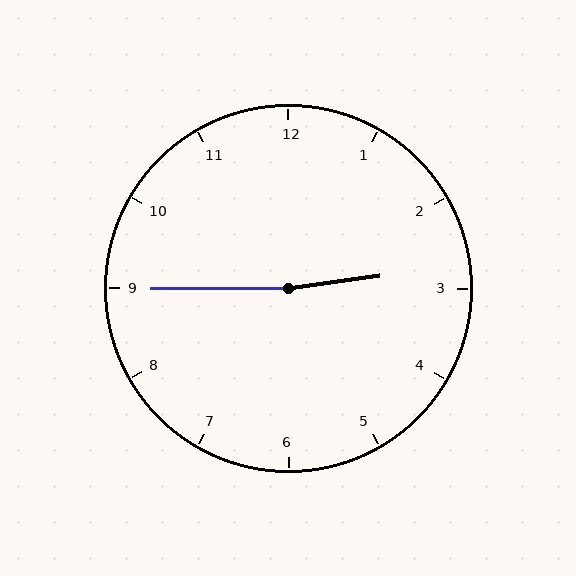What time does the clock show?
2:45.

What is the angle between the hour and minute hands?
Approximately 172 degrees.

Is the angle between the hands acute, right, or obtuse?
It is obtuse.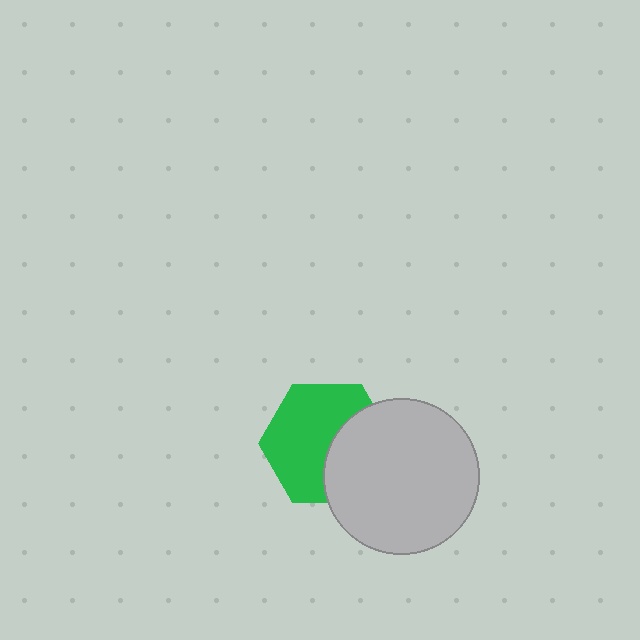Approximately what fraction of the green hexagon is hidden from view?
Roughly 38% of the green hexagon is hidden behind the light gray circle.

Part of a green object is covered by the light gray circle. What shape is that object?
It is a hexagon.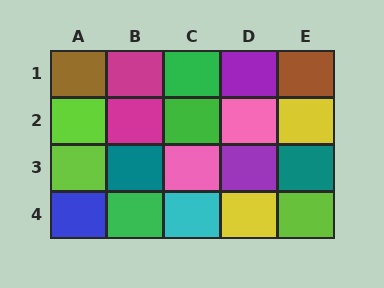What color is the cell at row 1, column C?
Green.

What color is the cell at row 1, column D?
Purple.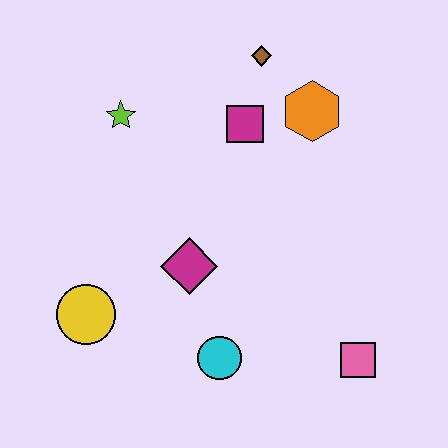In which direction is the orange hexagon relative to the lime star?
The orange hexagon is to the right of the lime star.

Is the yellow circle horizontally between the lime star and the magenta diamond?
No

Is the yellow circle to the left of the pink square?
Yes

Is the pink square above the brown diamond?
No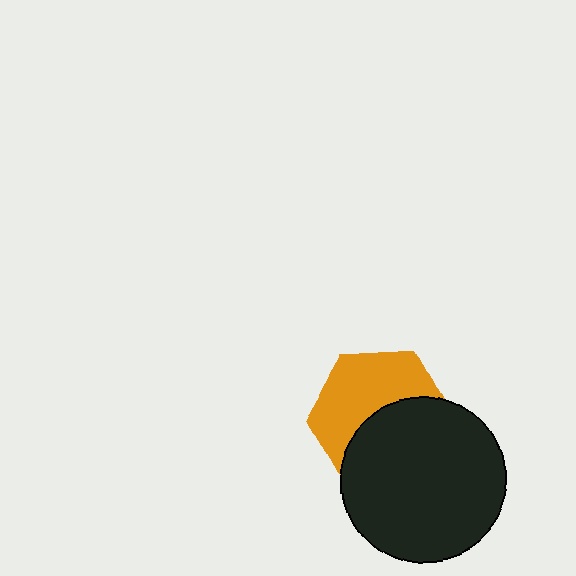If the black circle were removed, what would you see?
You would see the complete orange hexagon.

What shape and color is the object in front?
The object in front is a black circle.